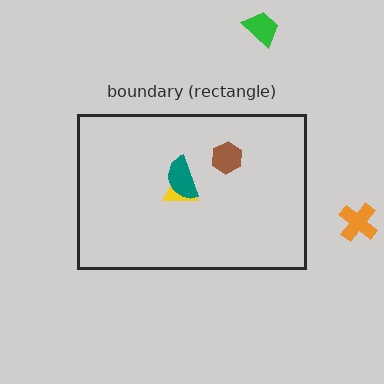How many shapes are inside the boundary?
3 inside, 2 outside.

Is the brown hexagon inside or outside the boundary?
Inside.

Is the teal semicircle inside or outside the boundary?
Inside.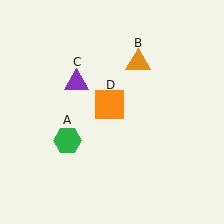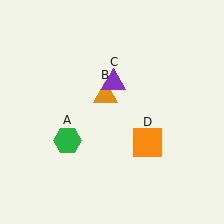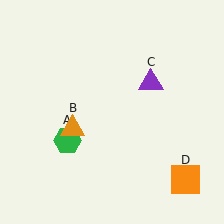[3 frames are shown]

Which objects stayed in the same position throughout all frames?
Green hexagon (object A) remained stationary.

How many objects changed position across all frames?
3 objects changed position: orange triangle (object B), purple triangle (object C), orange square (object D).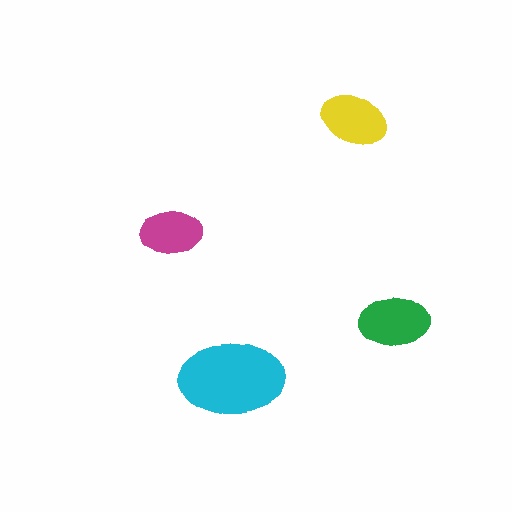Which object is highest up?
The yellow ellipse is topmost.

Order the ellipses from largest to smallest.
the cyan one, the green one, the yellow one, the magenta one.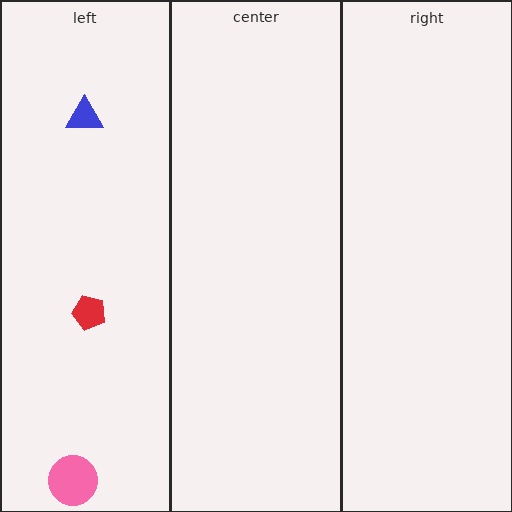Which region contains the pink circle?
The left region.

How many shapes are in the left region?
3.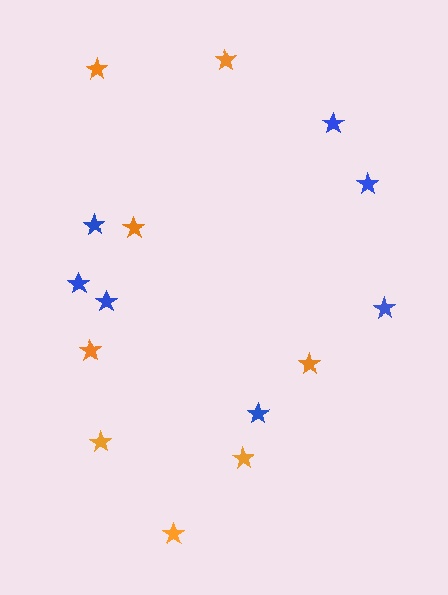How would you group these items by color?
There are 2 groups: one group of orange stars (8) and one group of blue stars (7).